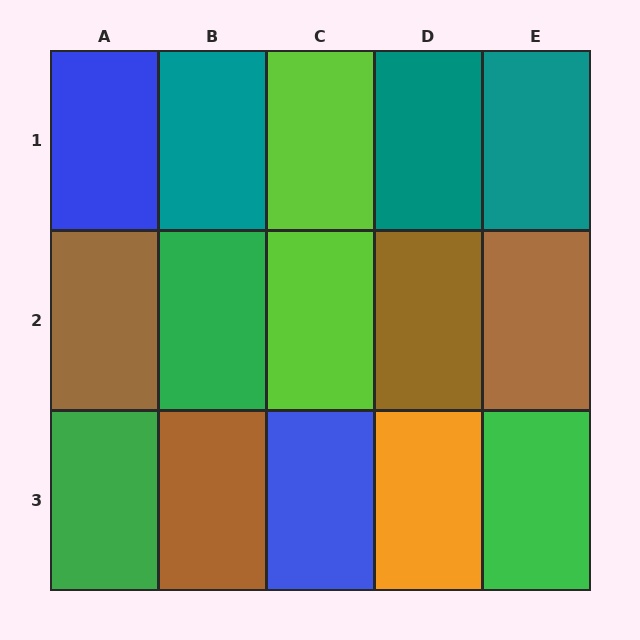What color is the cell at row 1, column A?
Blue.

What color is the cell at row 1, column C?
Lime.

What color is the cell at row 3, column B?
Brown.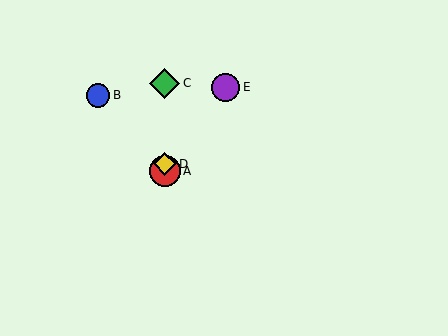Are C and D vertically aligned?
Yes, both are at x≈165.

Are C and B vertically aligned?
No, C is at x≈165 and B is at x≈98.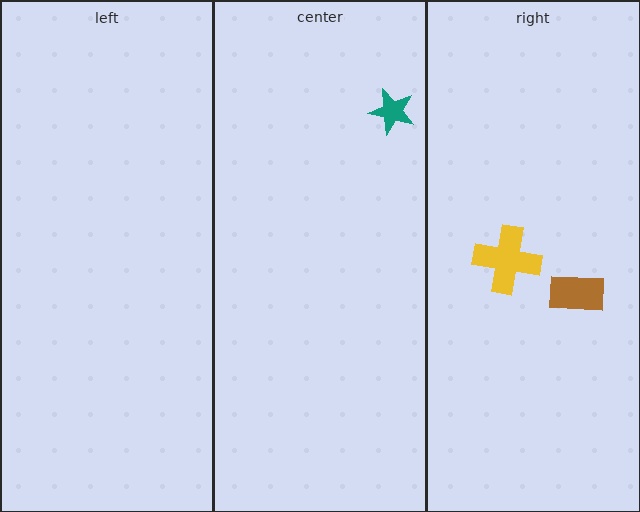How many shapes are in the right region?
2.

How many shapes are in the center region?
1.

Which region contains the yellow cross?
The right region.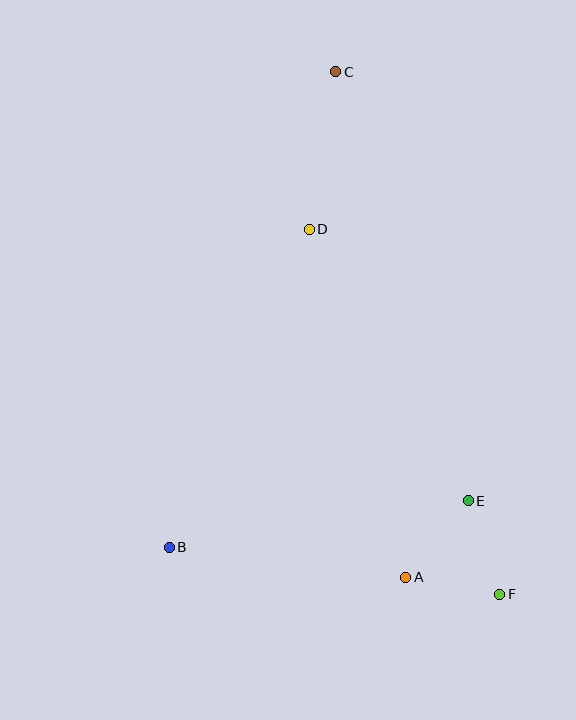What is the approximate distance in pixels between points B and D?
The distance between B and D is approximately 348 pixels.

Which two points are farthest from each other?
Points C and F are farthest from each other.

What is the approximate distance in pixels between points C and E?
The distance between C and E is approximately 449 pixels.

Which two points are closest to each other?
Points A and F are closest to each other.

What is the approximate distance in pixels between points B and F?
The distance between B and F is approximately 334 pixels.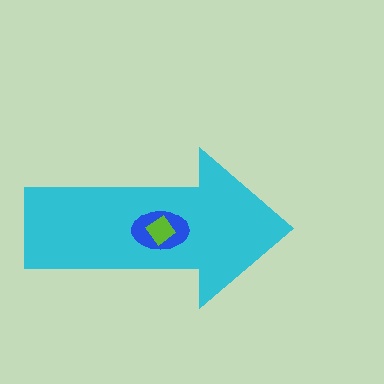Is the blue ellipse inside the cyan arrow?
Yes.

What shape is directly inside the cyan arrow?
The blue ellipse.